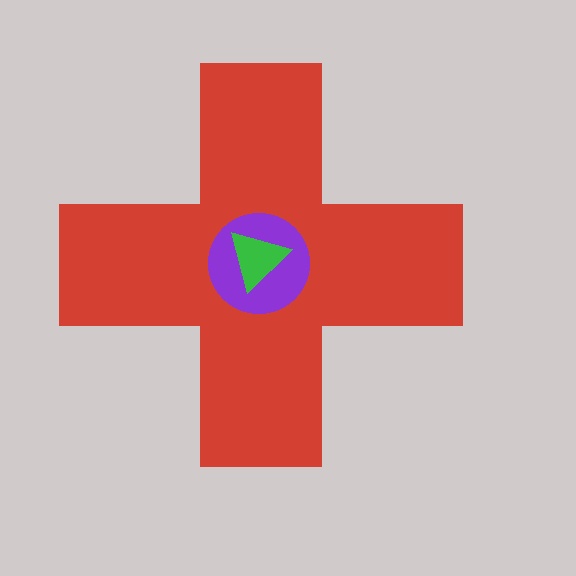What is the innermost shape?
The green triangle.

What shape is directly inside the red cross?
The purple circle.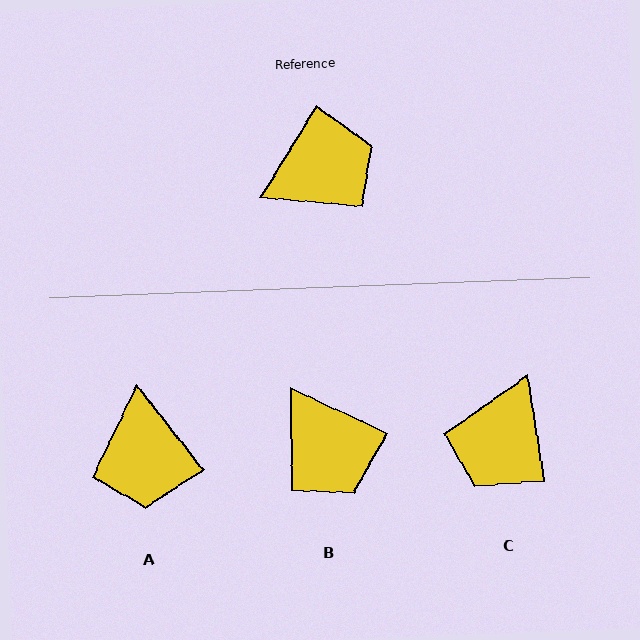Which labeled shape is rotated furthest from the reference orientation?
C, about 139 degrees away.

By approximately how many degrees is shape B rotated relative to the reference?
Approximately 83 degrees clockwise.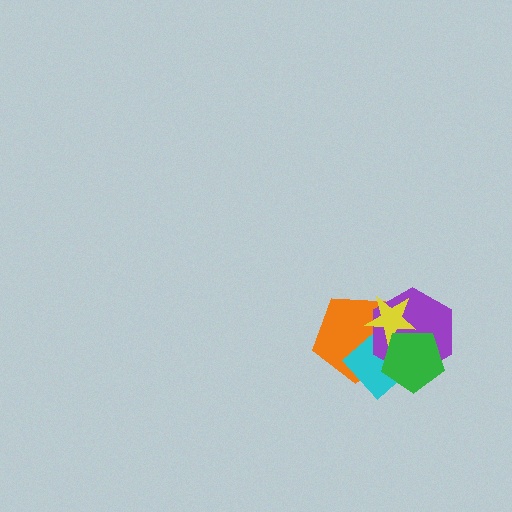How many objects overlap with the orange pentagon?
4 objects overlap with the orange pentagon.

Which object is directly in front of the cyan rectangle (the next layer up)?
The purple hexagon is directly in front of the cyan rectangle.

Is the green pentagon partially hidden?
No, no other shape covers it.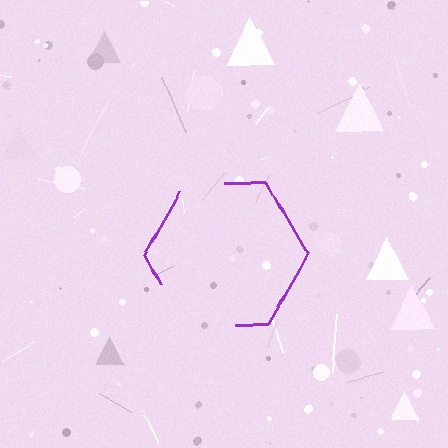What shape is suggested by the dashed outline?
The dashed outline suggests a hexagon.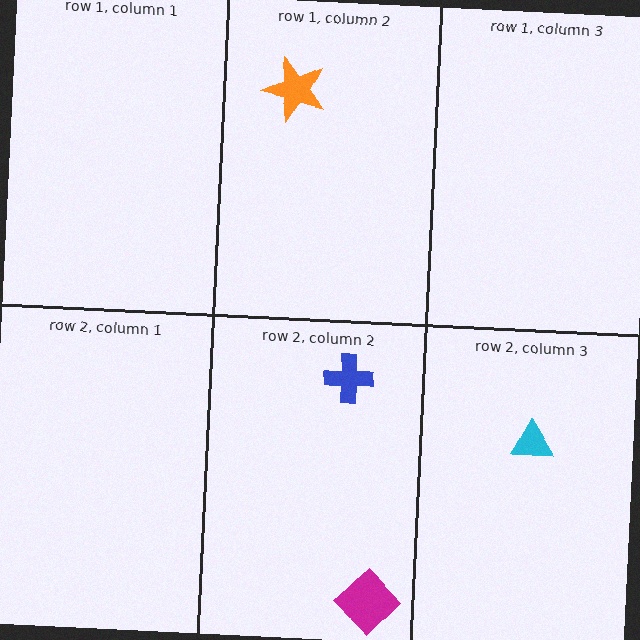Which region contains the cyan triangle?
The row 2, column 3 region.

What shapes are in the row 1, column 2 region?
The orange star.